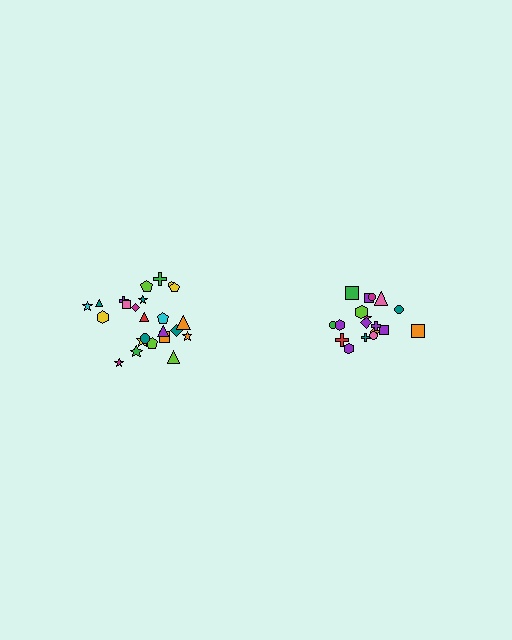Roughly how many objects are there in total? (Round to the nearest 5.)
Roughly 45 objects in total.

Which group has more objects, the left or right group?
The left group.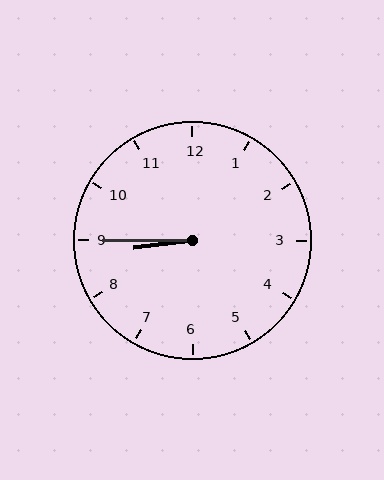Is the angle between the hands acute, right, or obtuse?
It is acute.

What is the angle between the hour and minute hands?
Approximately 8 degrees.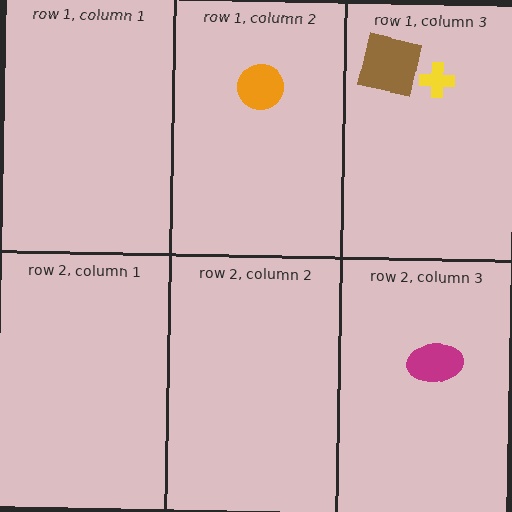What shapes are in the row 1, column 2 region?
The orange circle.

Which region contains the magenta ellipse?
The row 2, column 3 region.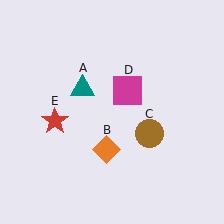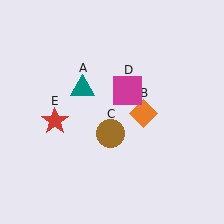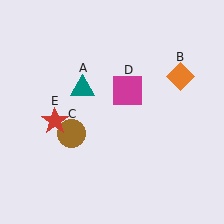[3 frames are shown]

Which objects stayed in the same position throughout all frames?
Teal triangle (object A) and magenta square (object D) and red star (object E) remained stationary.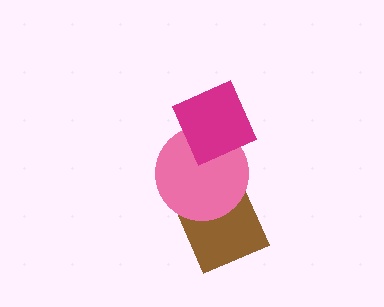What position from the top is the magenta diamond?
The magenta diamond is 1st from the top.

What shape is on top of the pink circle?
The magenta diamond is on top of the pink circle.